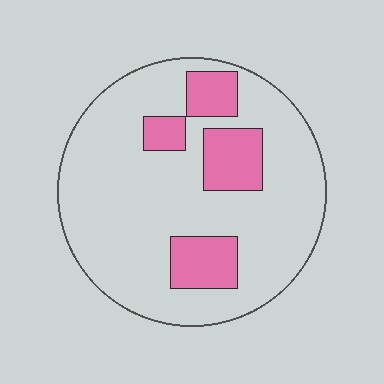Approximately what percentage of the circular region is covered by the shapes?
Approximately 20%.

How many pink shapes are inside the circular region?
4.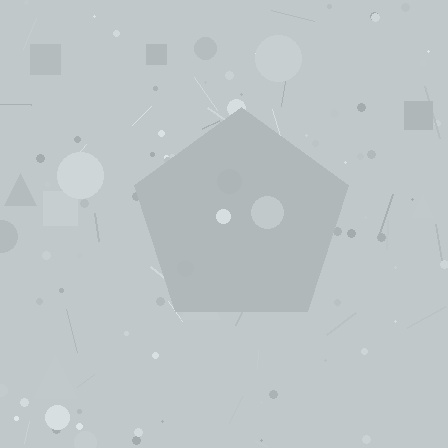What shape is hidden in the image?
A pentagon is hidden in the image.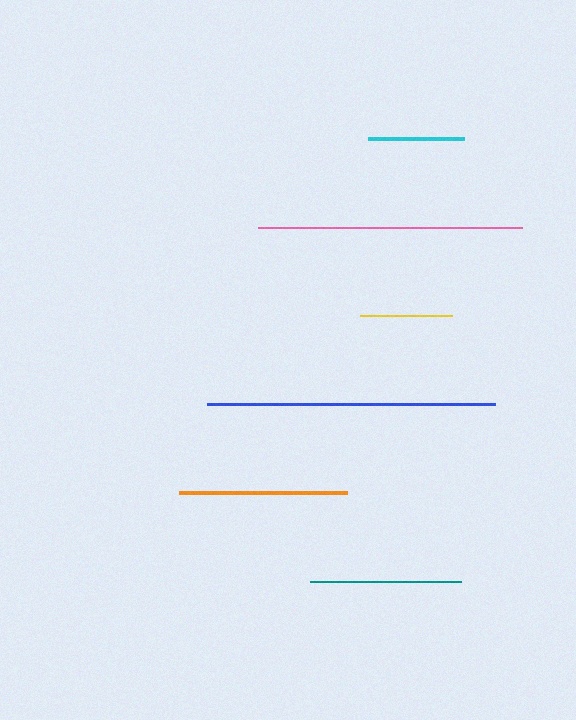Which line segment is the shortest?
The yellow line is the shortest at approximately 92 pixels.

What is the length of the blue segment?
The blue segment is approximately 287 pixels long.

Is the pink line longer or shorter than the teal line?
The pink line is longer than the teal line.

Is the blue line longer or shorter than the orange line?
The blue line is longer than the orange line.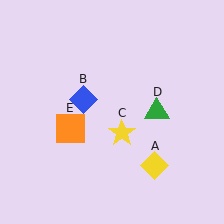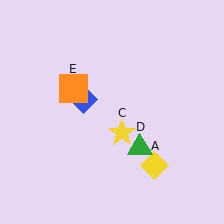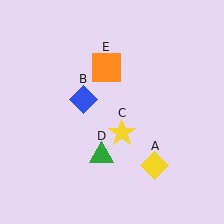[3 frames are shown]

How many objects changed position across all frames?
2 objects changed position: green triangle (object D), orange square (object E).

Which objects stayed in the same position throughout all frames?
Yellow diamond (object A) and blue diamond (object B) and yellow star (object C) remained stationary.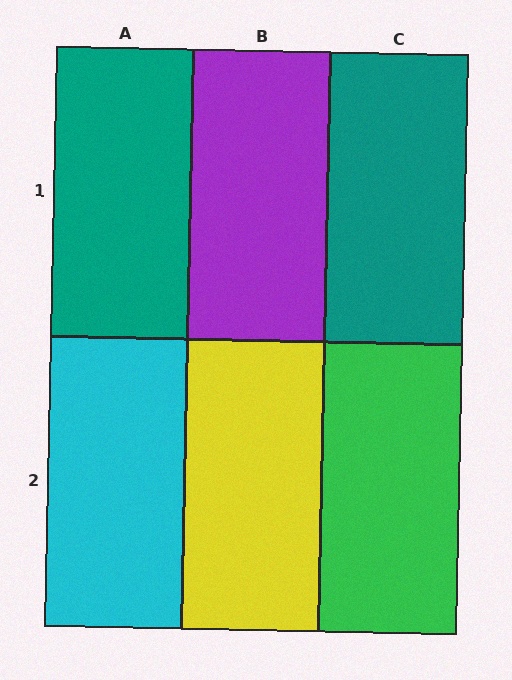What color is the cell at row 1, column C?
Teal.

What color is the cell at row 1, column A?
Teal.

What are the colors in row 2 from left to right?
Cyan, yellow, green.